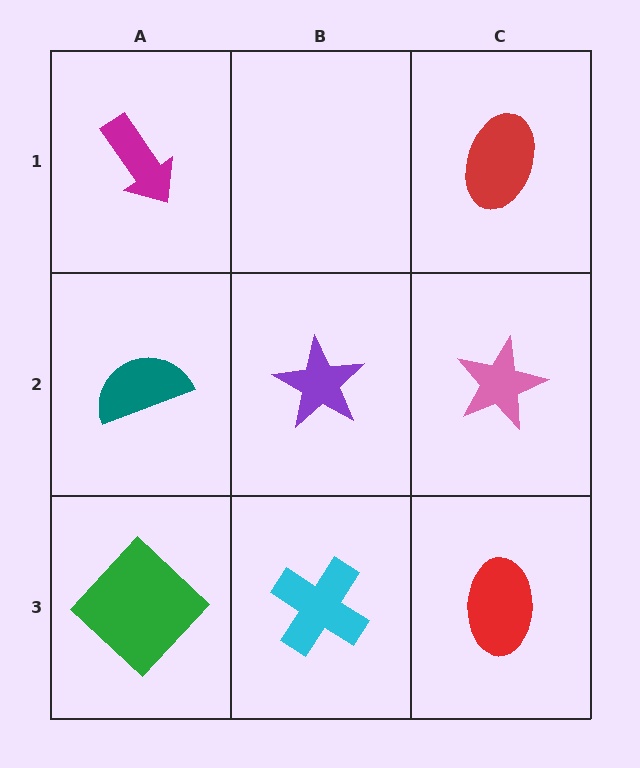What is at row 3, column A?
A green diamond.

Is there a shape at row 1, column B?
No, that cell is empty.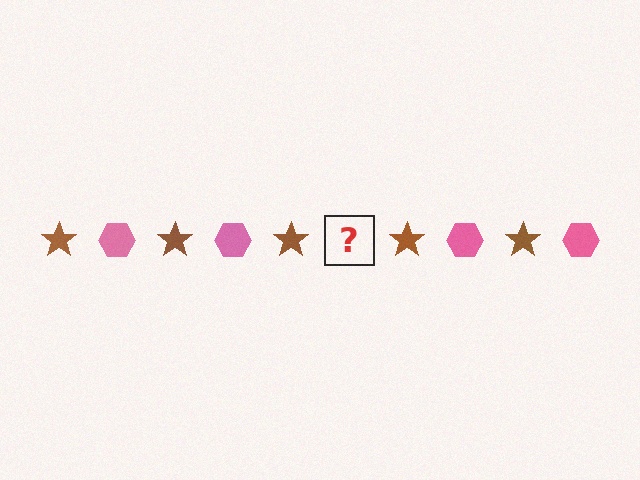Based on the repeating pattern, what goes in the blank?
The blank should be a pink hexagon.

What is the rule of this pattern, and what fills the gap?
The rule is that the pattern alternates between brown star and pink hexagon. The gap should be filled with a pink hexagon.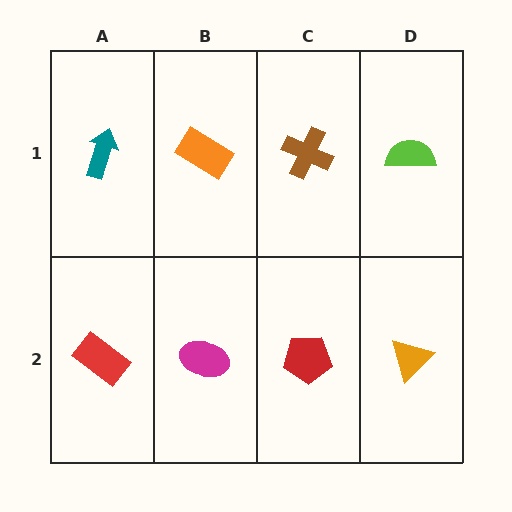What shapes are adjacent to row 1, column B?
A magenta ellipse (row 2, column B), a teal arrow (row 1, column A), a brown cross (row 1, column C).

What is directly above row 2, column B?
An orange rectangle.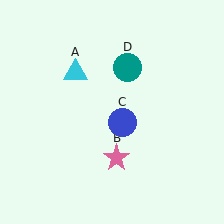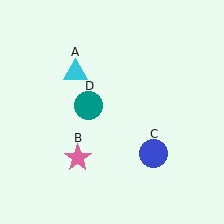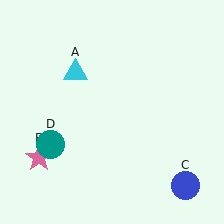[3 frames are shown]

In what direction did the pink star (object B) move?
The pink star (object B) moved left.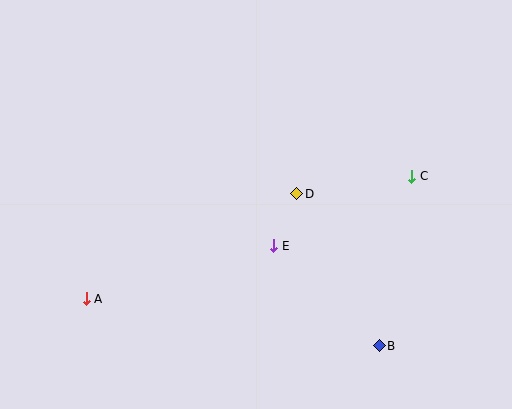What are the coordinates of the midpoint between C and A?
The midpoint between C and A is at (249, 237).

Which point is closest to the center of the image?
Point D at (297, 194) is closest to the center.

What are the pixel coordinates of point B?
Point B is at (379, 346).